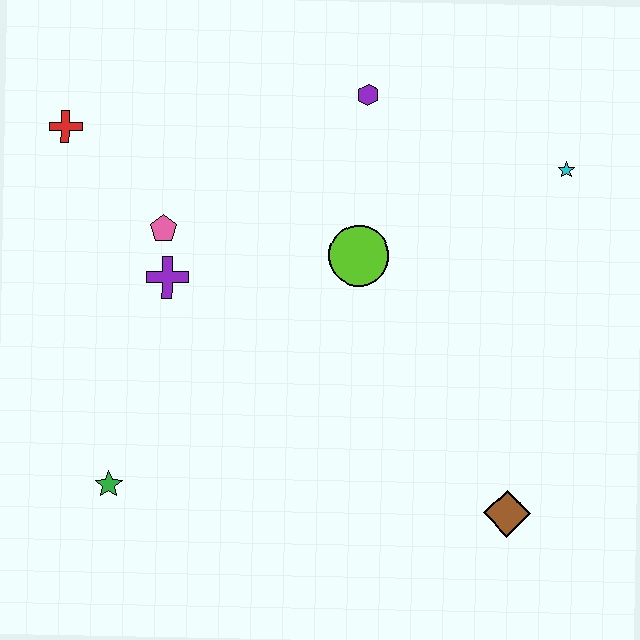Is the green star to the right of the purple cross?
No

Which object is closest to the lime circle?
The purple hexagon is closest to the lime circle.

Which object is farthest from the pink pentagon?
The brown diamond is farthest from the pink pentagon.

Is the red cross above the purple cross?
Yes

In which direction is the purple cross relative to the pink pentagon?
The purple cross is below the pink pentagon.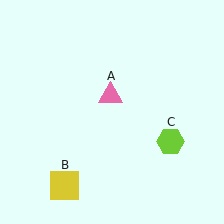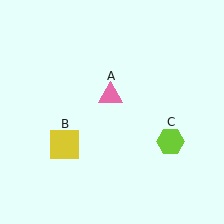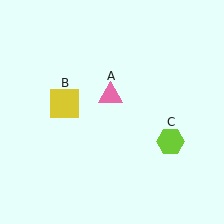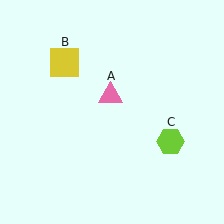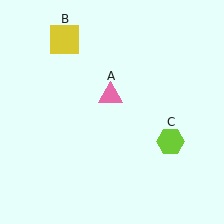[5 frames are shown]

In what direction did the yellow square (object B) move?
The yellow square (object B) moved up.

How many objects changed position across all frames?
1 object changed position: yellow square (object B).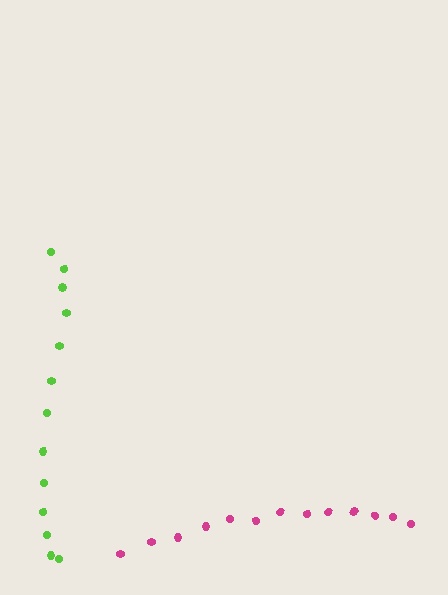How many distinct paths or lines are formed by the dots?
There are 2 distinct paths.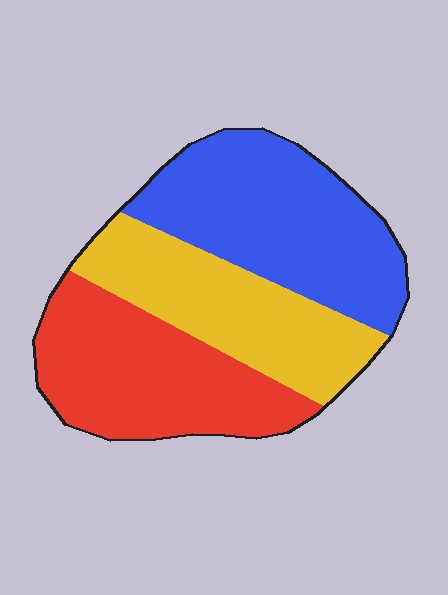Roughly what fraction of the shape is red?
Red covers around 35% of the shape.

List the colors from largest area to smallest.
From largest to smallest: blue, red, yellow.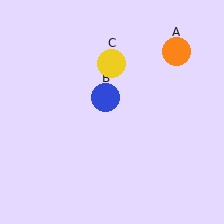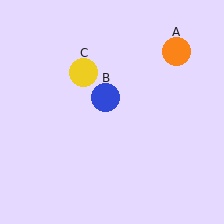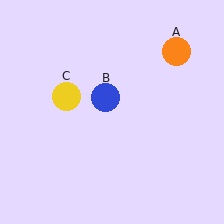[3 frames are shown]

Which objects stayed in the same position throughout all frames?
Orange circle (object A) and blue circle (object B) remained stationary.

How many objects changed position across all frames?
1 object changed position: yellow circle (object C).